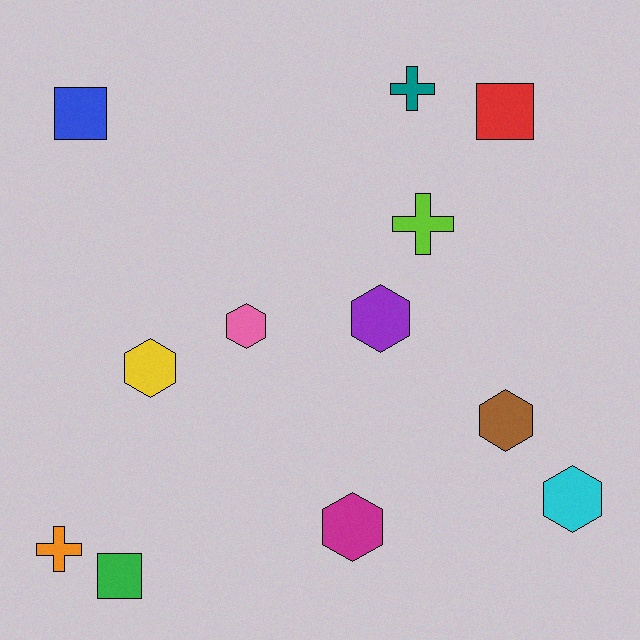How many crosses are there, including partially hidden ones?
There are 3 crosses.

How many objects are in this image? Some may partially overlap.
There are 12 objects.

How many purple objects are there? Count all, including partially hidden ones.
There is 1 purple object.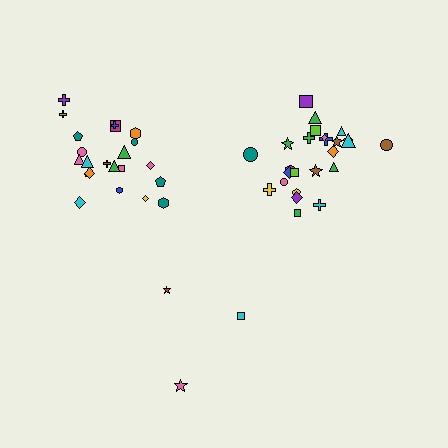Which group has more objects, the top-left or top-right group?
The top-right group.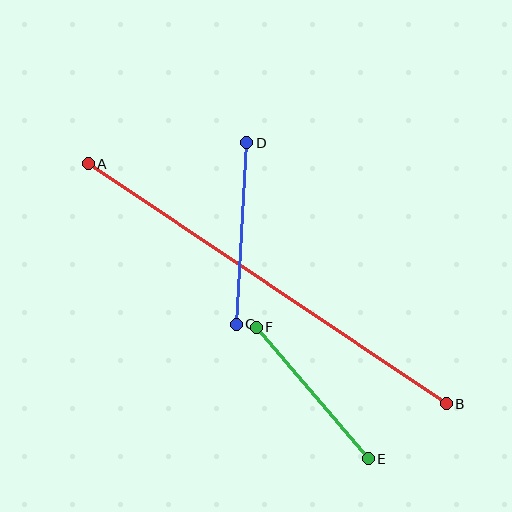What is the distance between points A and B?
The distance is approximately 431 pixels.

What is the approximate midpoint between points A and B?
The midpoint is at approximately (267, 284) pixels.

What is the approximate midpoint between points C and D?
The midpoint is at approximately (242, 233) pixels.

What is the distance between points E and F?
The distance is approximately 173 pixels.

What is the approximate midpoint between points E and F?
The midpoint is at approximately (312, 393) pixels.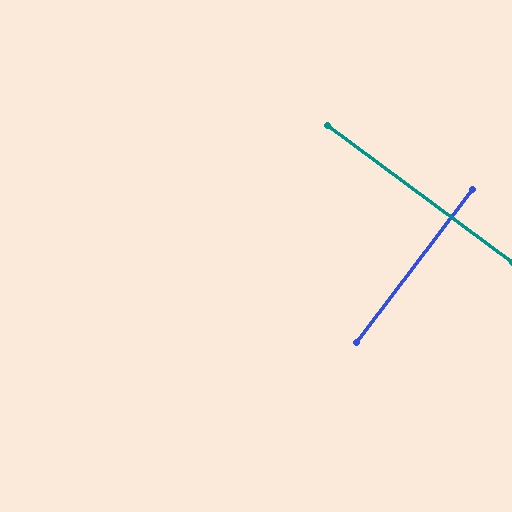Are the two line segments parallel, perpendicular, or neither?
Perpendicular — they meet at approximately 90°.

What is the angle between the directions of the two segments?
Approximately 90 degrees.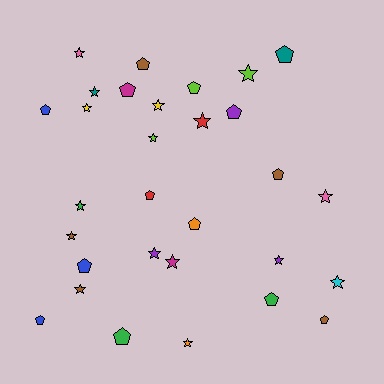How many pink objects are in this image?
There are 2 pink objects.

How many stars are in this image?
There are 16 stars.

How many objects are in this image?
There are 30 objects.